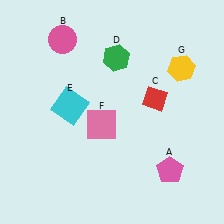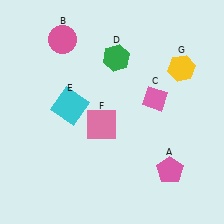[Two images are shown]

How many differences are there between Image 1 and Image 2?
There is 1 difference between the two images.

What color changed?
The diamond (C) changed from red in Image 1 to pink in Image 2.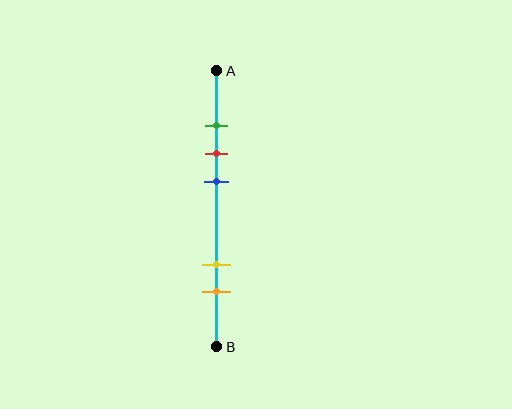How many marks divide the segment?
There are 5 marks dividing the segment.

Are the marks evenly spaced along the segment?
No, the marks are not evenly spaced.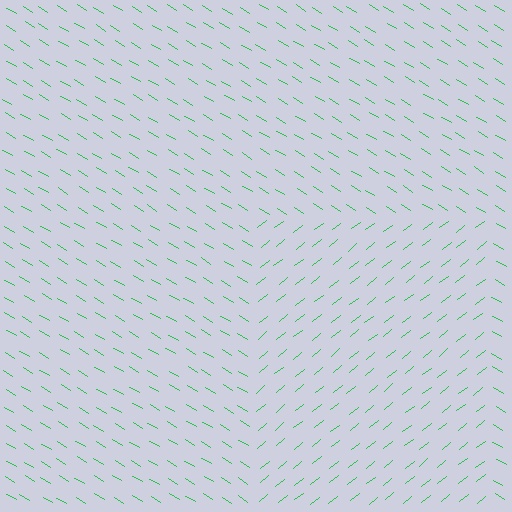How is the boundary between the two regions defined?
The boundary is defined purely by a change in line orientation (approximately 70 degrees difference). All lines are the same color and thickness.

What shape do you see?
I see a rectangle.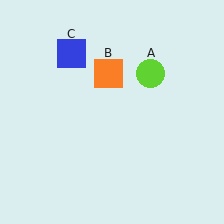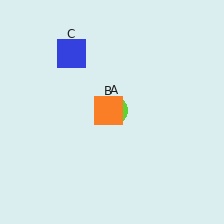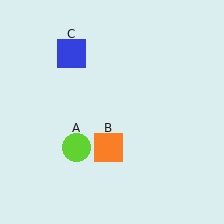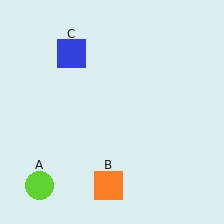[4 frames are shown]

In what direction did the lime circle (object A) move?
The lime circle (object A) moved down and to the left.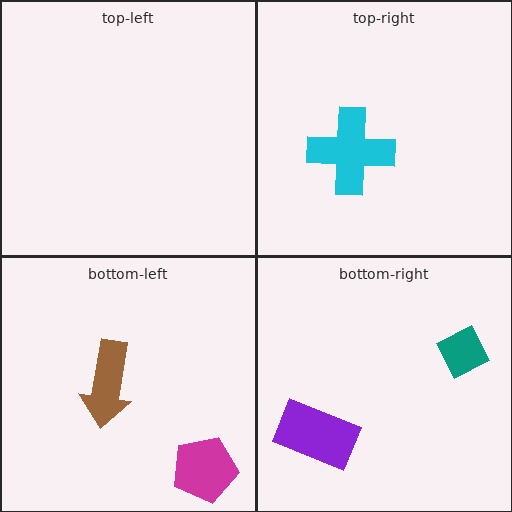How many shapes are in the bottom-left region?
2.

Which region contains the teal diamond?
The bottom-right region.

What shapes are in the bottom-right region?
The teal diamond, the purple rectangle.